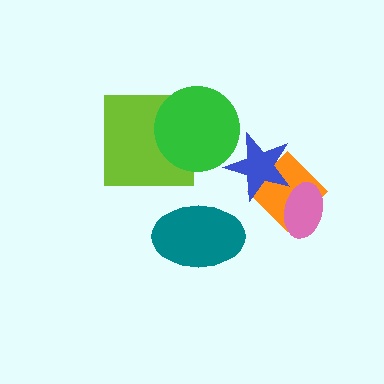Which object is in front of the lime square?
The green circle is in front of the lime square.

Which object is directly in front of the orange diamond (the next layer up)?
The blue star is directly in front of the orange diamond.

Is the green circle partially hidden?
No, no other shape covers it.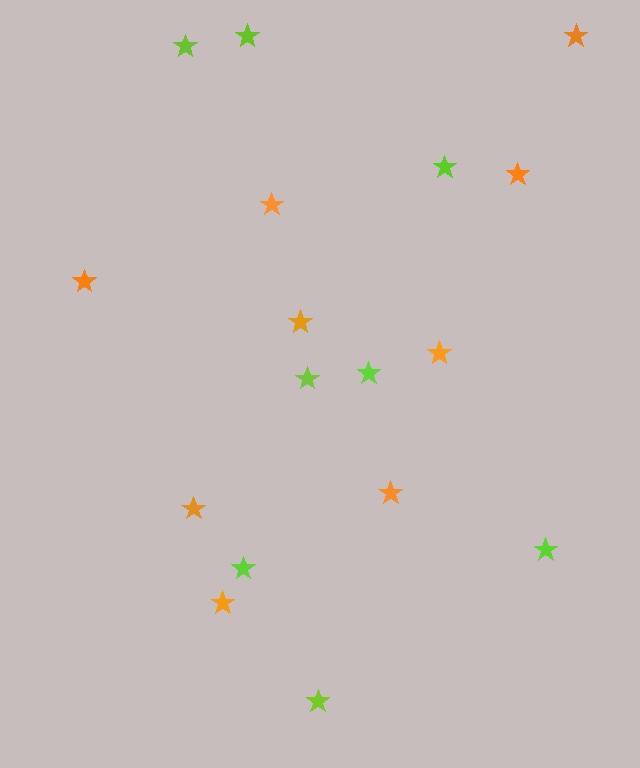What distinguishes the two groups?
There are 2 groups: one group of orange stars (9) and one group of lime stars (8).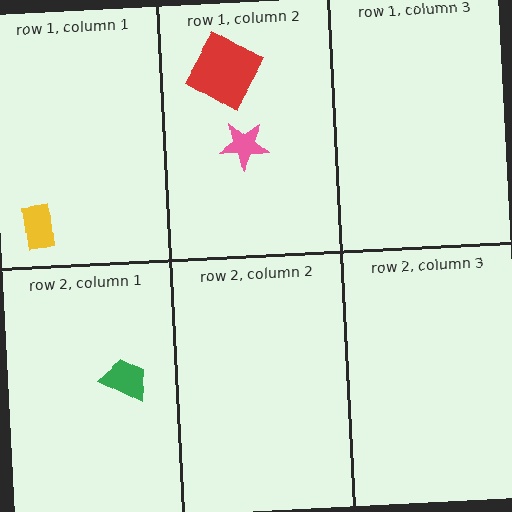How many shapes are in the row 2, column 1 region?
1.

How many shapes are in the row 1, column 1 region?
1.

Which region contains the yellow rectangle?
The row 1, column 1 region.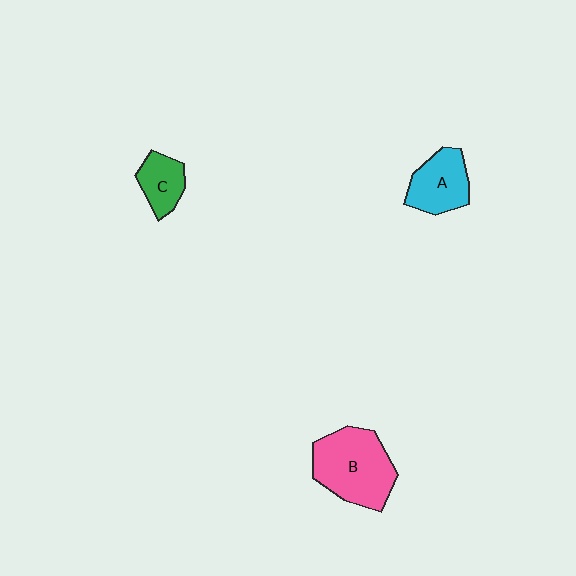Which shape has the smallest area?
Shape C (green).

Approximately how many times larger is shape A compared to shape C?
Approximately 1.4 times.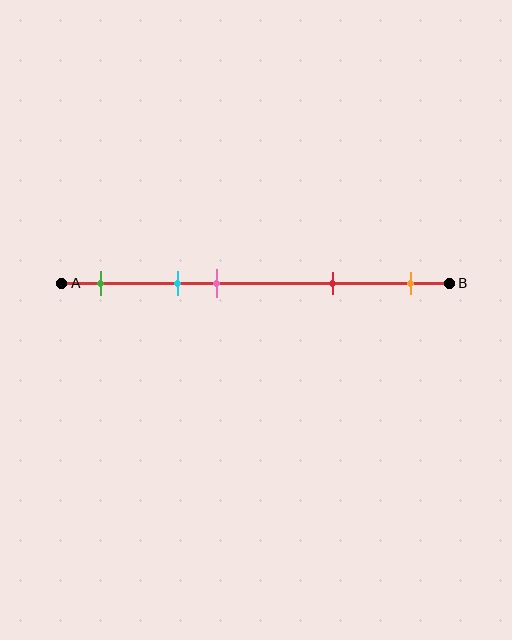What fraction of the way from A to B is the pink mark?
The pink mark is approximately 40% (0.4) of the way from A to B.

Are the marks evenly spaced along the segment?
No, the marks are not evenly spaced.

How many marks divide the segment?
There are 5 marks dividing the segment.